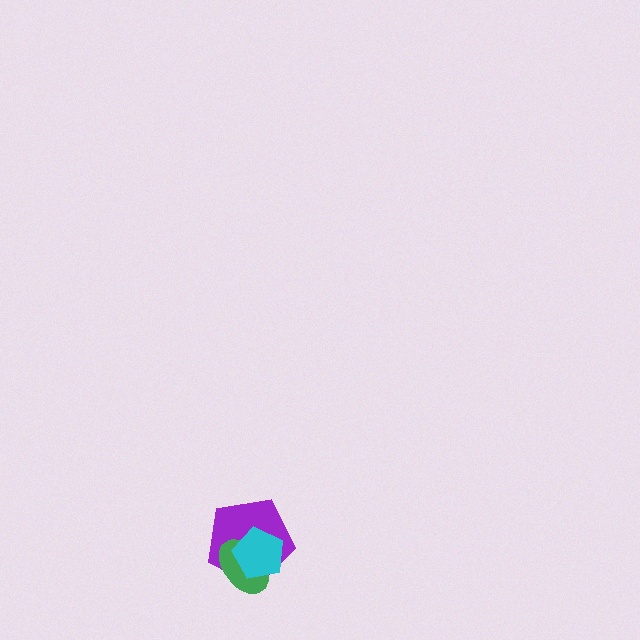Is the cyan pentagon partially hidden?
No, no other shape covers it.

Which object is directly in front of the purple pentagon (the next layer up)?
The green ellipse is directly in front of the purple pentagon.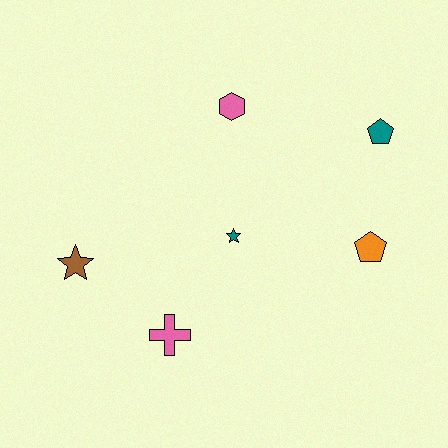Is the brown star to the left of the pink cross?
Yes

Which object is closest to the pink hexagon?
The teal star is closest to the pink hexagon.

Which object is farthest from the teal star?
The teal pentagon is farthest from the teal star.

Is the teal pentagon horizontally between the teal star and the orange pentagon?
No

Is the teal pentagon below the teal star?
No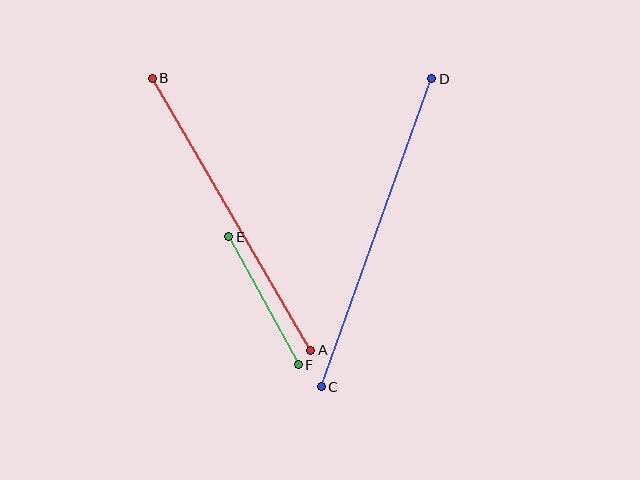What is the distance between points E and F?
The distance is approximately 146 pixels.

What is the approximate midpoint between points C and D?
The midpoint is at approximately (377, 233) pixels.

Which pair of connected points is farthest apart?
Points C and D are farthest apart.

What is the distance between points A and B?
The distance is approximately 314 pixels.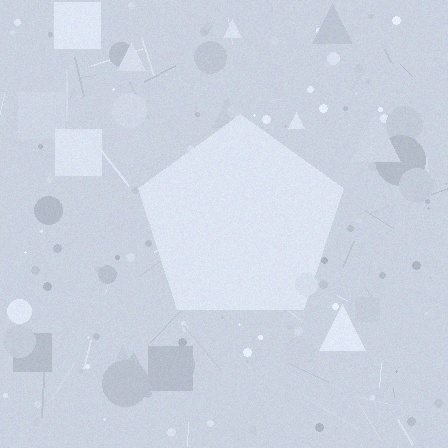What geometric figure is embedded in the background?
A pentagon is embedded in the background.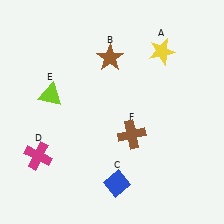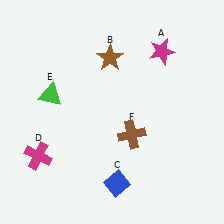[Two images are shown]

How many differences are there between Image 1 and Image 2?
There are 2 differences between the two images.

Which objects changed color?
A changed from yellow to magenta. E changed from lime to green.